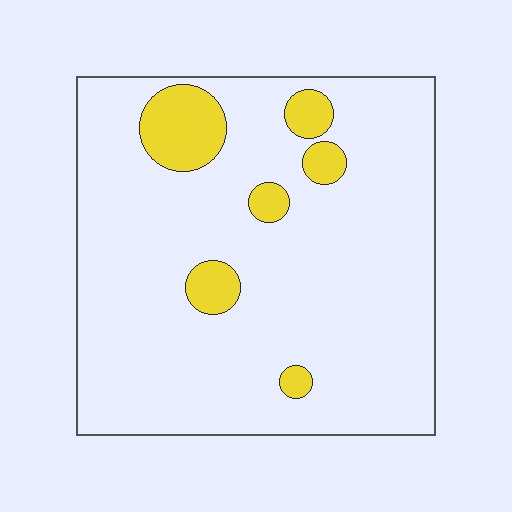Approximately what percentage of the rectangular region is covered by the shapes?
Approximately 10%.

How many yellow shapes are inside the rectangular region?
6.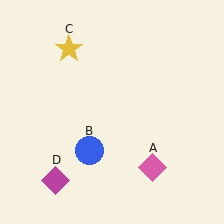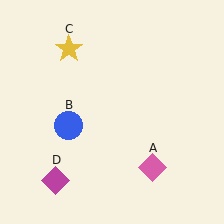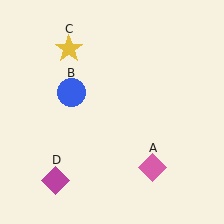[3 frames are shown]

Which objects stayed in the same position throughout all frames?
Pink diamond (object A) and yellow star (object C) and magenta diamond (object D) remained stationary.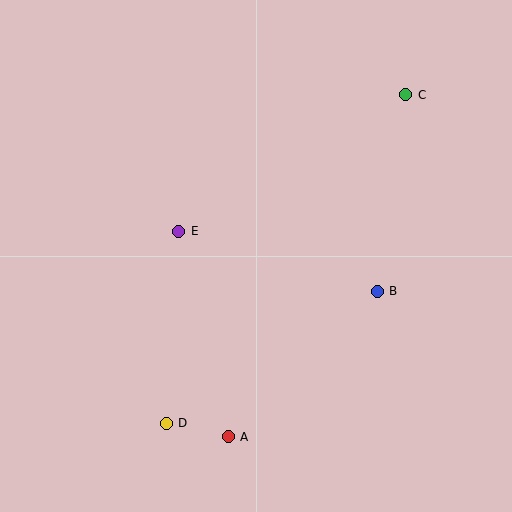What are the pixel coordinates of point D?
Point D is at (166, 423).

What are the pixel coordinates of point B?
Point B is at (377, 291).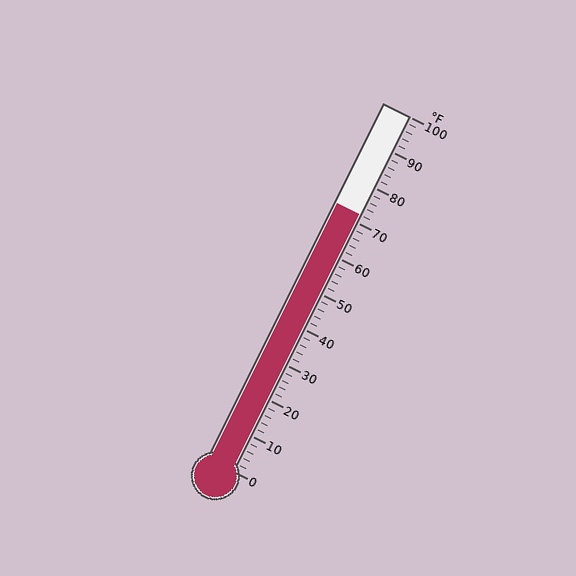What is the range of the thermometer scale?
The thermometer scale ranges from 0°F to 100°F.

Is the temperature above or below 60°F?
The temperature is above 60°F.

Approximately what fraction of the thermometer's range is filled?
The thermometer is filled to approximately 70% of its range.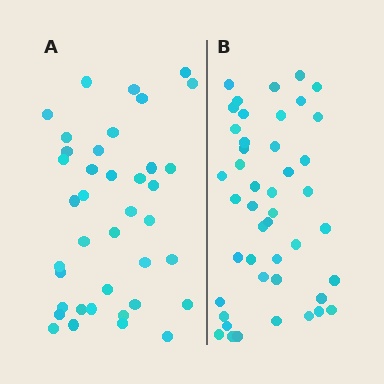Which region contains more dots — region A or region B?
Region B (the right region) has more dots.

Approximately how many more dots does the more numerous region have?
Region B has about 6 more dots than region A.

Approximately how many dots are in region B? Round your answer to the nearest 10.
About 40 dots. (The exact count is 45, which rounds to 40.)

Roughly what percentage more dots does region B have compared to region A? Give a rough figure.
About 15% more.